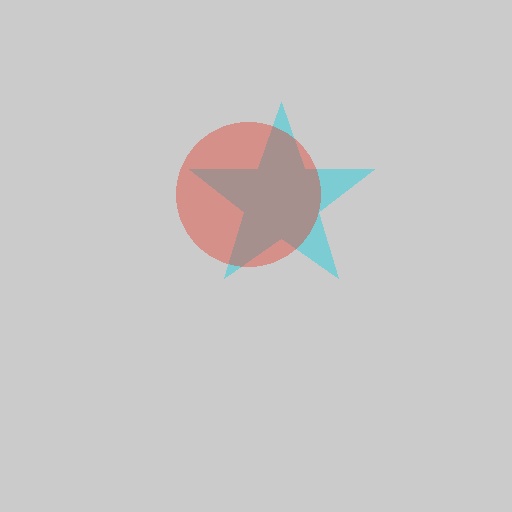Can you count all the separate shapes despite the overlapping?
Yes, there are 2 separate shapes.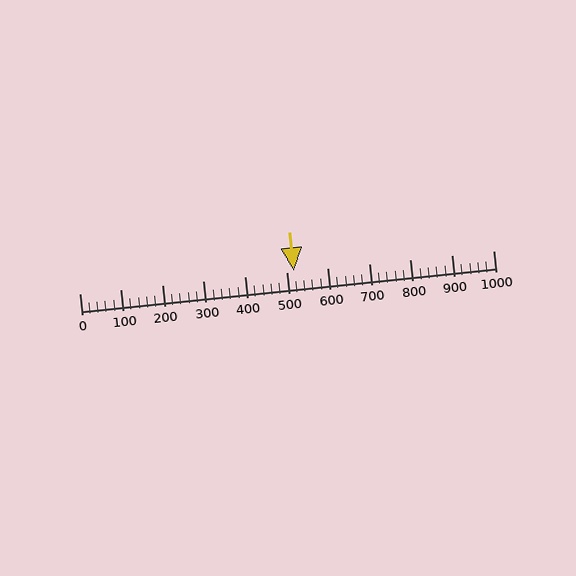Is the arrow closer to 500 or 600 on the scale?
The arrow is closer to 500.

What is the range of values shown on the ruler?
The ruler shows values from 0 to 1000.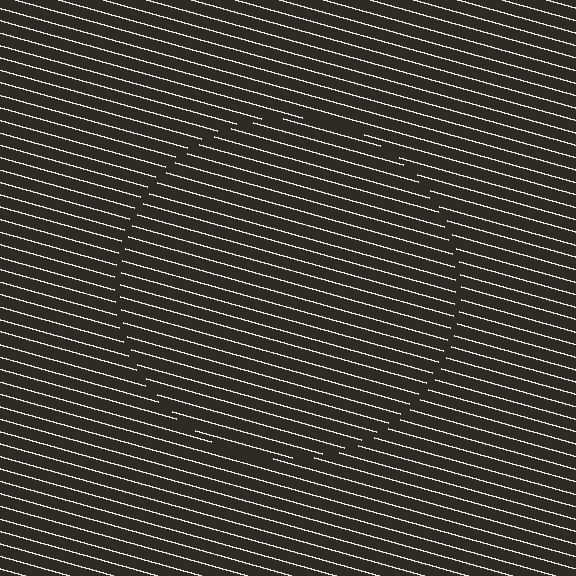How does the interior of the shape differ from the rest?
The interior of the shape contains the same grating, shifted by half a period — the contour is defined by the phase discontinuity where line-ends from the inner and outer gratings abut.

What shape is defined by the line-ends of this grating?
An illusory circle. The interior of the shape contains the same grating, shifted by half a period — the contour is defined by the phase discontinuity where line-ends from the inner and outer gratings abut.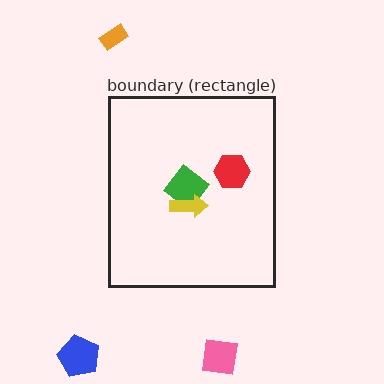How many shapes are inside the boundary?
3 inside, 3 outside.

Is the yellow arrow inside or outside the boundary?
Inside.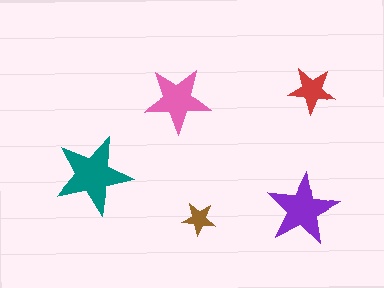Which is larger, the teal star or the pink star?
The teal one.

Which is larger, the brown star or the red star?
The red one.